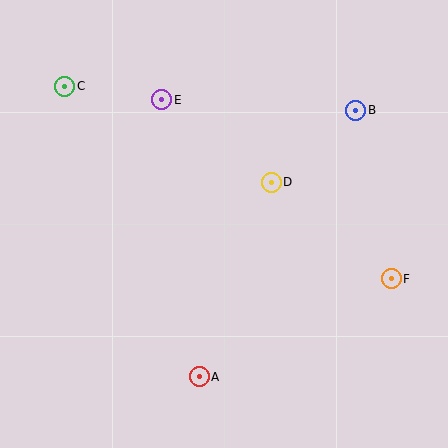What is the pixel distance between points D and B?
The distance between D and B is 111 pixels.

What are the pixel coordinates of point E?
Point E is at (162, 100).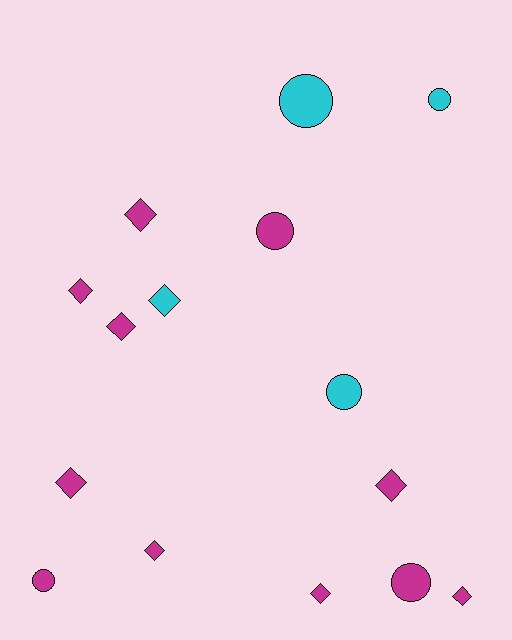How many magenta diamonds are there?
There are 8 magenta diamonds.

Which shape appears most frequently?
Diamond, with 9 objects.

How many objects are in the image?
There are 15 objects.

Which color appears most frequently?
Magenta, with 11 objects.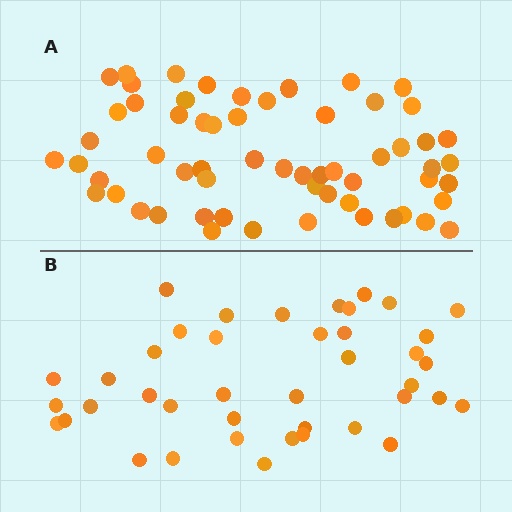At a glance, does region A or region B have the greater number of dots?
Region A (the top region) has more dots.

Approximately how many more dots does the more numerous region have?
Region A has approximately 20 more dots than region B.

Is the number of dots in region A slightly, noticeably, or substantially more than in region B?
Region A has substantially more. The ratio is roughly 1.5 to 1.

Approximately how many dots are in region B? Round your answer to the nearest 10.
About 40 dots. (The exact count is 41, which rounds to 40.)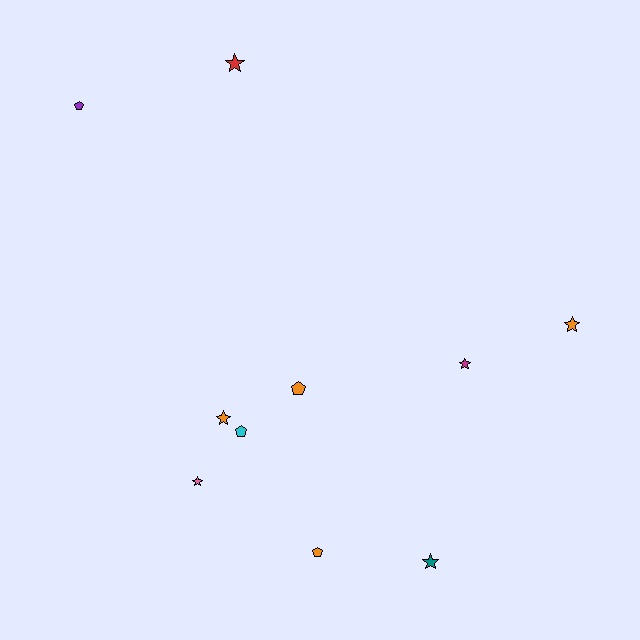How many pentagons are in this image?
There are 4 pentagons.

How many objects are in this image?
There are 10 objects.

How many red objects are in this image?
There is 1 red object.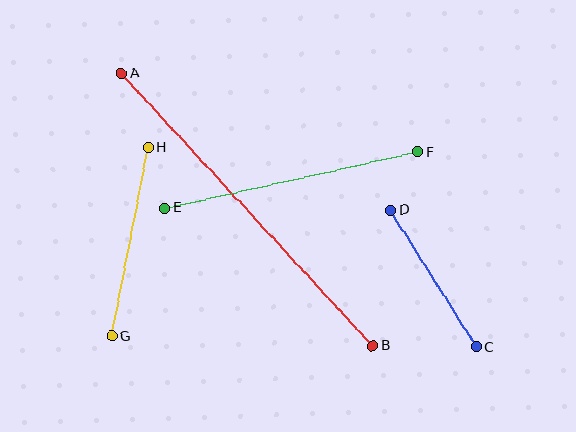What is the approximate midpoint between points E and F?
The midpoint is at approximately (291, 180) pixels.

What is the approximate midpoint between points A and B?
The midpoint is at approximately (247, 210) pixels.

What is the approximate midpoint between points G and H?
The midpoint is at approximately (130, 242) pixels.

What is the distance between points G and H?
The distance is approximately 192 pixels.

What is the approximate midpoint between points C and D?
The midpoint is at approximately (434, 279) pixels.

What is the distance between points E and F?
The distance is approximately 260 pixels.